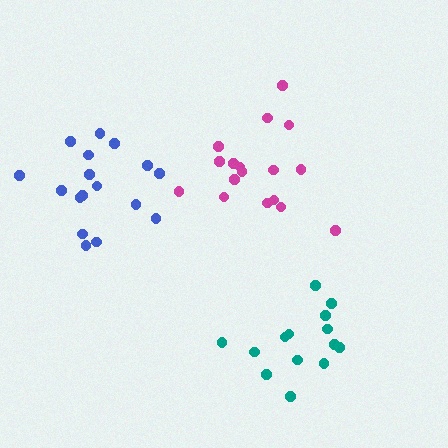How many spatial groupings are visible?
There are 3 spatial groupings.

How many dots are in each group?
Group 1: 17 dots, Group 2: 14 dots, Group 3: 17 dots (48 total).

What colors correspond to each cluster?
The clusters are colored: magenta, teal, blue.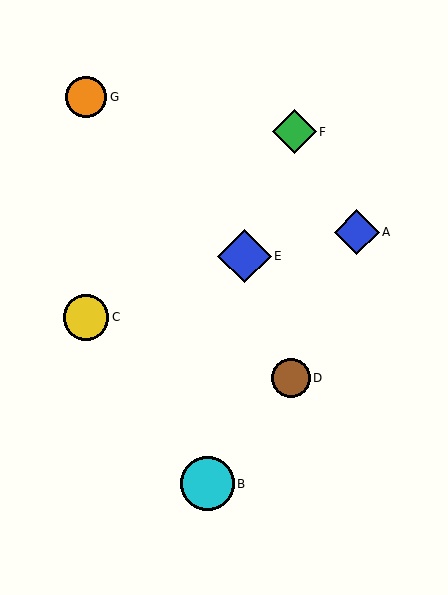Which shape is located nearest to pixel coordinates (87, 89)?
The orange circle (labeled G) at (86, 97) is nearest to that location.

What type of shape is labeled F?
Shape F is a green diamond.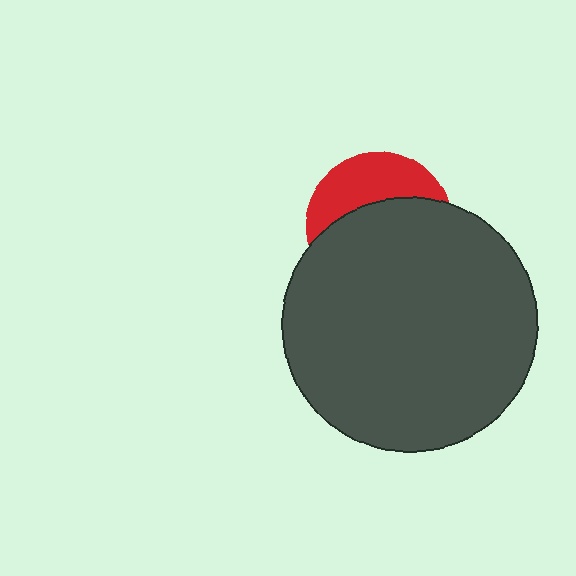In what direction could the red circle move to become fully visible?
The red circle could move up. That would shift it out from behind the dark gray circle entirely.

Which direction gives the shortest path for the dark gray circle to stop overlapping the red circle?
Moving down gives the shortest separation.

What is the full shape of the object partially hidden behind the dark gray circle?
The partially hidden object is a red circle.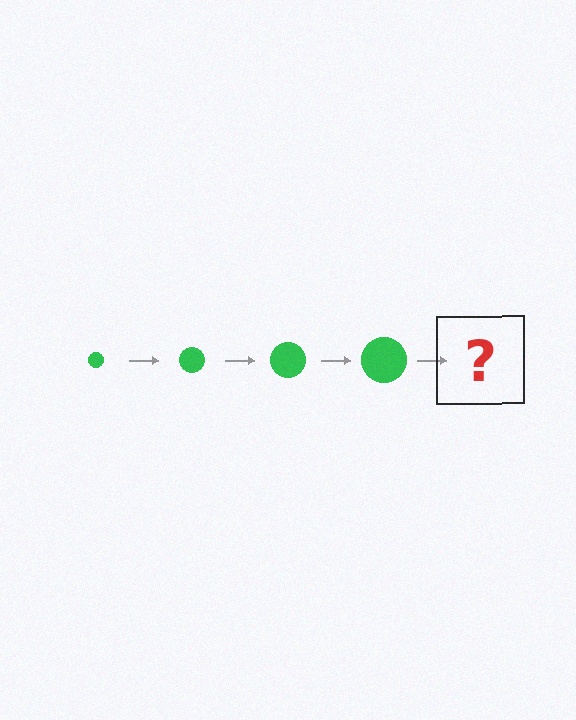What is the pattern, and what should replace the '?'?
The pattern is that the circle gets progressively larger each step. The '?' should be a green circle, larger than the previous one.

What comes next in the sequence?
The next element should be a green circle, larger than the previous one.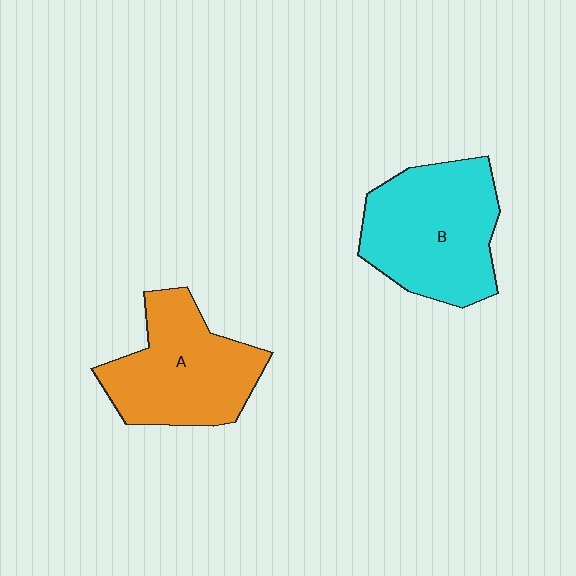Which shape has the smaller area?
Shape A (orange).